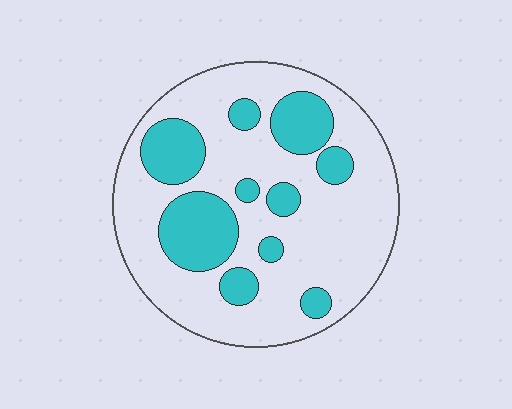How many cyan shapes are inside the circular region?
10.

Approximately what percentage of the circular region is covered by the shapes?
Approximately 30%.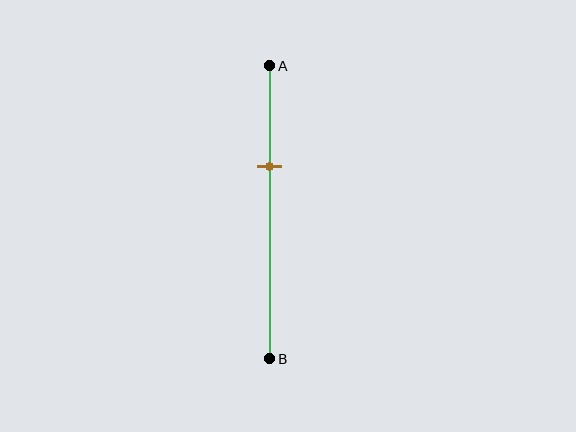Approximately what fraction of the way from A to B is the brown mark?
The brown mark is approximately 35% of the way from A to B.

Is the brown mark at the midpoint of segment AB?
No, the mark is at about 35% from A, not at the 50% midpoint.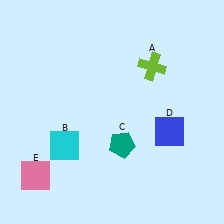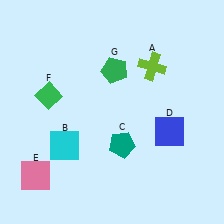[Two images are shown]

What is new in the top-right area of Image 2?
A green pentagon (G) was added in the top-right area of Image 2.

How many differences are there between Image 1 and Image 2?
There are 2 differences between the two images.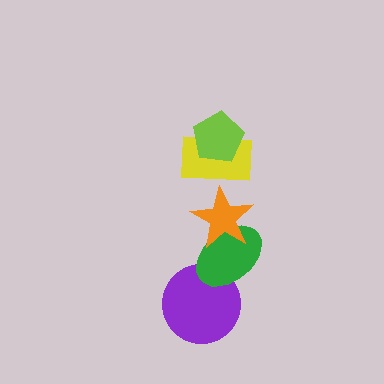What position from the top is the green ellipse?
The green ellipse is 4th from the top.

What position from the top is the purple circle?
The purple circle is 5th from the top.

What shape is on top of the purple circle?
The green ellipse is on top of the purple circle.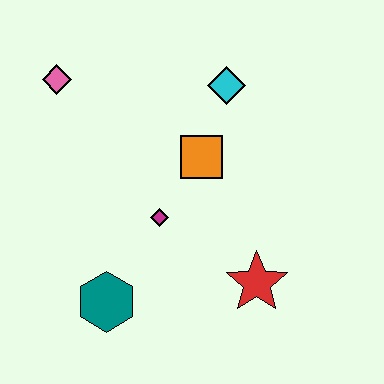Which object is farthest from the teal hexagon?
The cyan diamond is farthest from the teal hexagon.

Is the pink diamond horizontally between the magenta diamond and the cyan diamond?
No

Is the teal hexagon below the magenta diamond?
Yes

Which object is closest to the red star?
The magenta diamond is closest to the red star.